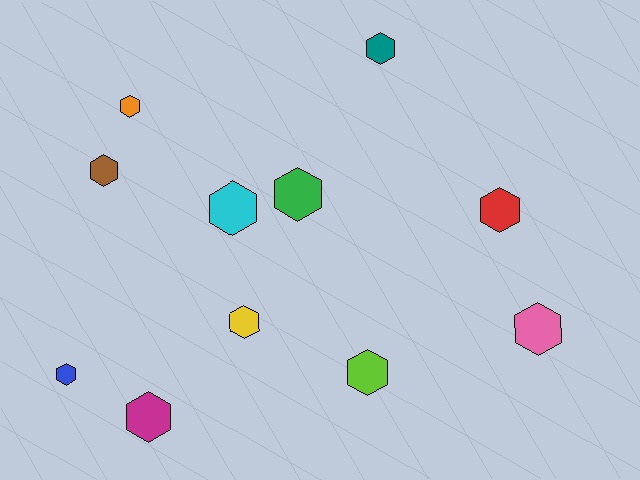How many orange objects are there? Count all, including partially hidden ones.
There is 1 orange object.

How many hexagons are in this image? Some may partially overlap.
There are 11 hexagons.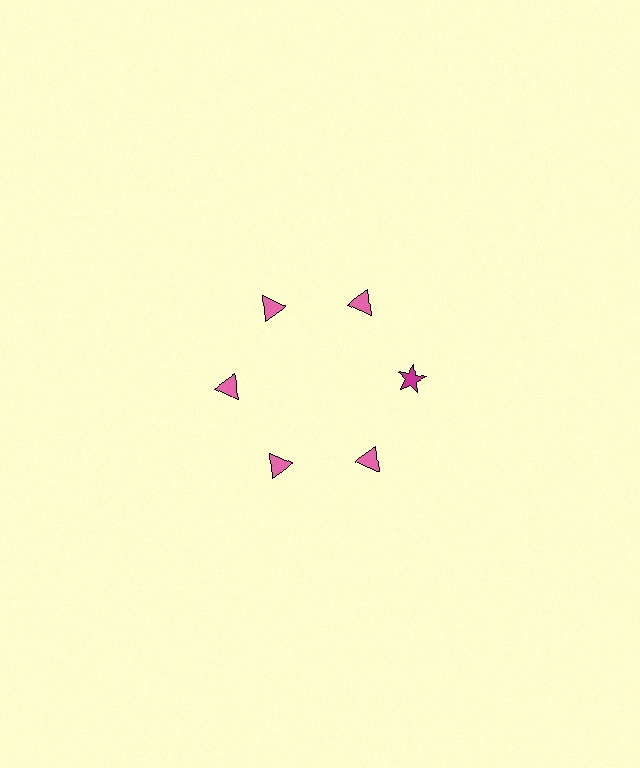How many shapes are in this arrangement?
There are 6 shapes arranged in a ring pattern.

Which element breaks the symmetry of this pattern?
The magenta star at roughly the 3 o'clock position breaks the symmetry. All other shapes are pink triangles.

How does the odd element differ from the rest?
It differs in both color (magenta instead of pink) and shape (star instead of triangle).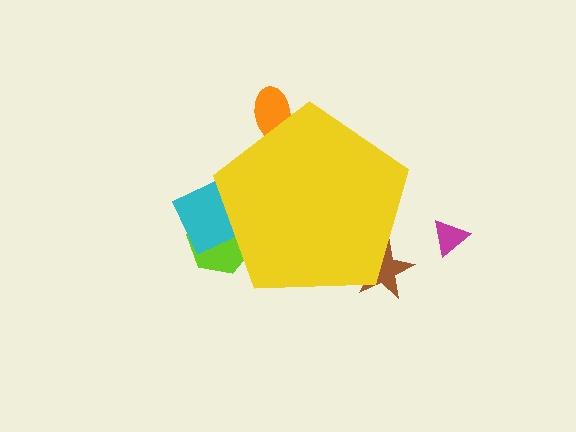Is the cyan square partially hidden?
Yes, the cyan square is partially hidden behind the yellow pentagon.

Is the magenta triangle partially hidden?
No, the magenta triangle is fully visible.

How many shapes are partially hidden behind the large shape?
4 shapes are partially hidden.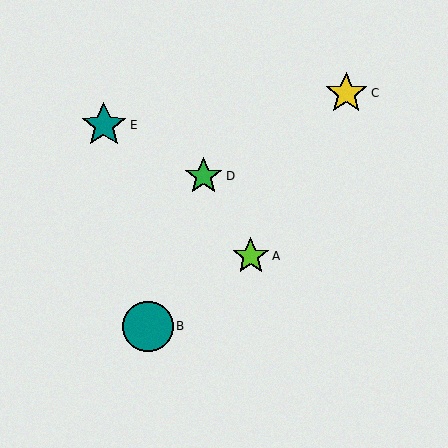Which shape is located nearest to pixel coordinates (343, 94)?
The yellow star (labeled C) at (346, 93) is nearest to that location.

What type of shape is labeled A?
Shape A is a lime star.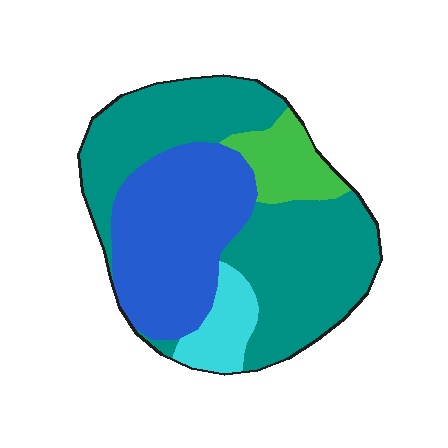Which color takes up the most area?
Teal, at roughly 50%.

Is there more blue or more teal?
Teal.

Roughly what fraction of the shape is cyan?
Cyan takes up about one tenth (1/10) of the shape.